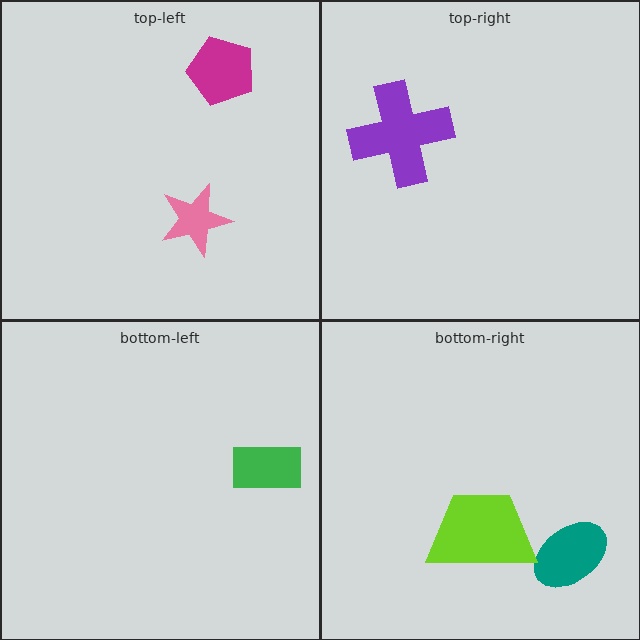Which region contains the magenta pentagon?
The top-left region.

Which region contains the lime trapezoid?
The bottom-right region.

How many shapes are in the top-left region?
2.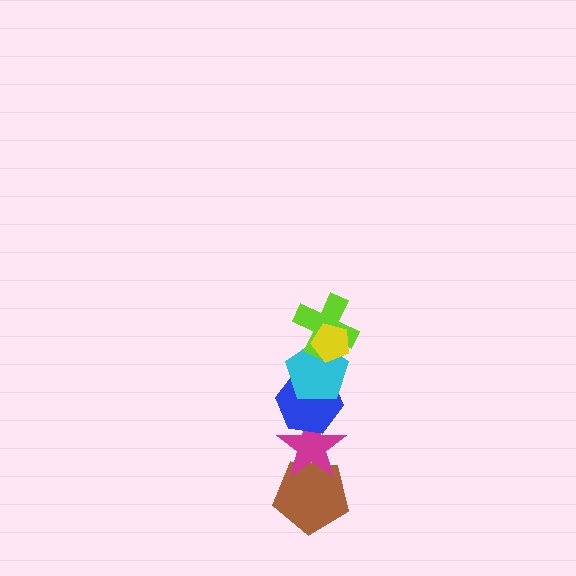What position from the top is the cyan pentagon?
The cyan pentagon is 3rd from the top.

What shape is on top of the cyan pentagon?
The lime cross is on top of the cyan pentagon.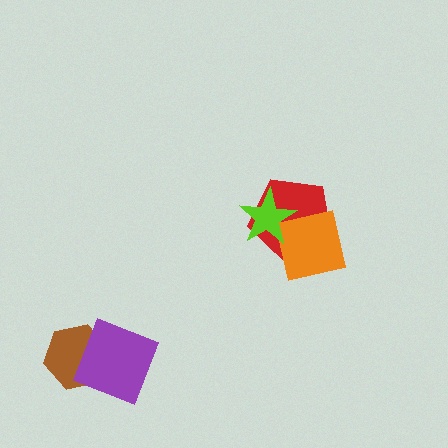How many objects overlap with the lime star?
2 objects overlap with the lime star.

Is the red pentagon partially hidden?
Yes, it is partially covered by another shape.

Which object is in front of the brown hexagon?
The purple diamond is in front of the brown hexagon.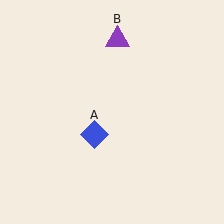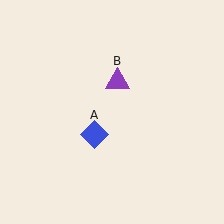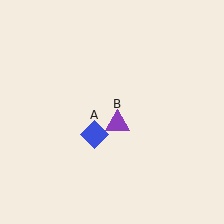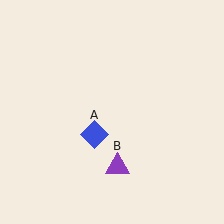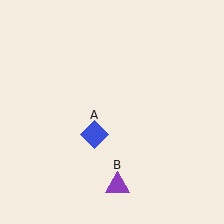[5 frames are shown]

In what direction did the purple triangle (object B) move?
The purple triangle (object B) moved down.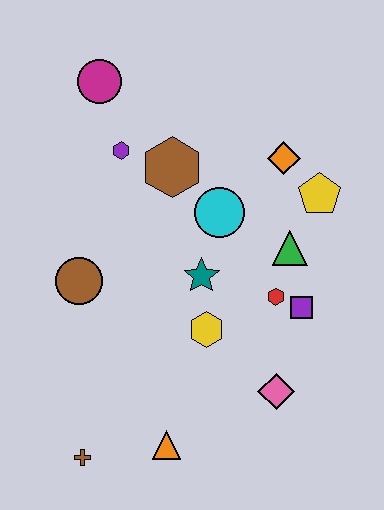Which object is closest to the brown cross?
The orange triangle is closest to the brown cross.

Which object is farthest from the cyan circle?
The brown cross is farthest from the cyan circle.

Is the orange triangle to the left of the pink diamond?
Yes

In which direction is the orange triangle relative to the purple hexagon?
The orange triangle is below the purple hexagon.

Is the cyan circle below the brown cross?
No